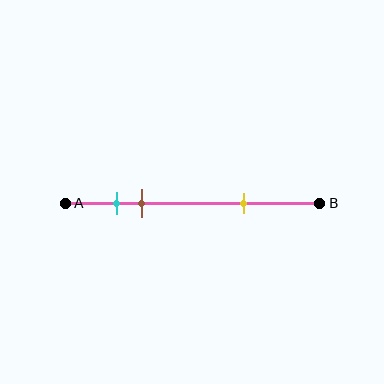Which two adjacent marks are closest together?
The cyan and brown marks are the closest adjacent pair.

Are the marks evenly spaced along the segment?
No, the marks are not evenly spaced.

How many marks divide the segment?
There are 3 marks dividing the segment.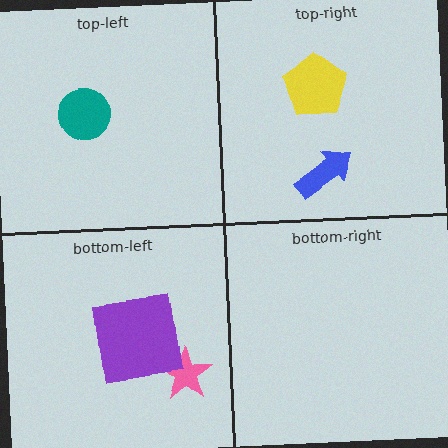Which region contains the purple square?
The bottom-left region.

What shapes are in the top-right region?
The blue arrow, the yellow pentagon.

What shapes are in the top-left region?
The teal circle.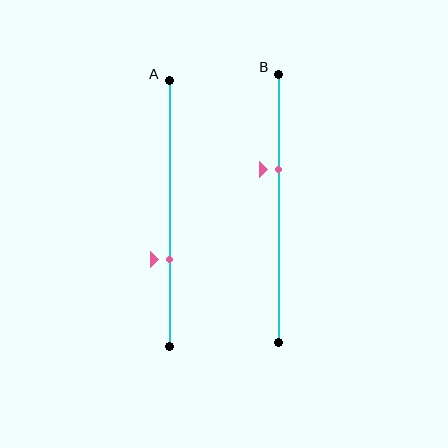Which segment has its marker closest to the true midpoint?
Segment B has its marker closest to the true midpoint.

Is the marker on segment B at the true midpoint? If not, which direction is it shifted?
No, the marker on segment B is shifted upward by about 14% of the segment length.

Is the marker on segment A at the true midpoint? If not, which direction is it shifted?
No, the marker on segment A is shifted downward by about 17% of the segment length.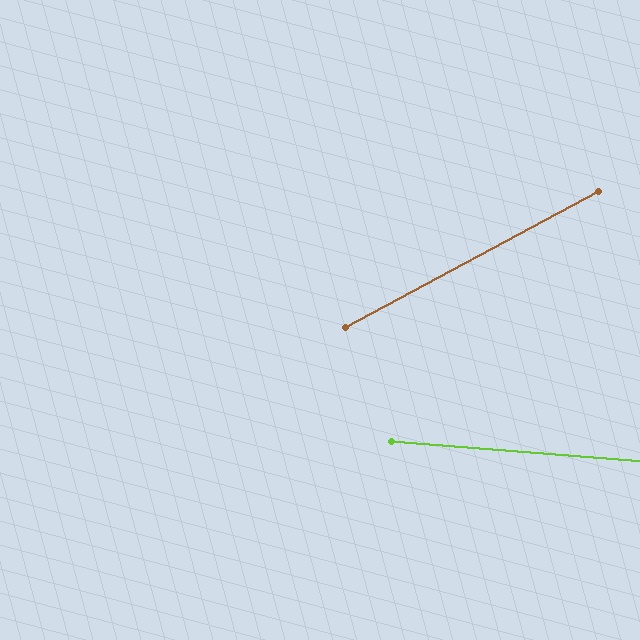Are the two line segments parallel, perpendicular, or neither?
Neither parallel nor perpendicular — they differ by about 33°.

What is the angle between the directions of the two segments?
Approximately 33 degrees.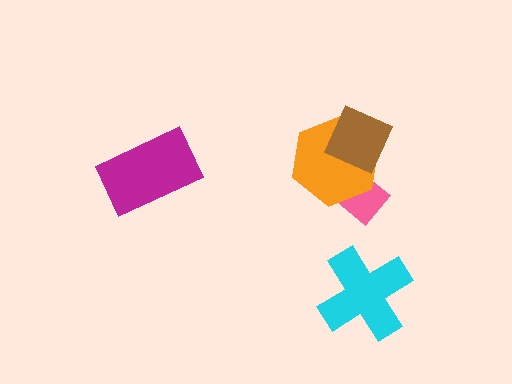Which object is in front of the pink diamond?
The orange hexagon is in front of the pink diamond.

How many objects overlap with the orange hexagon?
2 objects overlap with the orange hexagon.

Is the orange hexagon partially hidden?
Yes, it is partially covered by another shape.